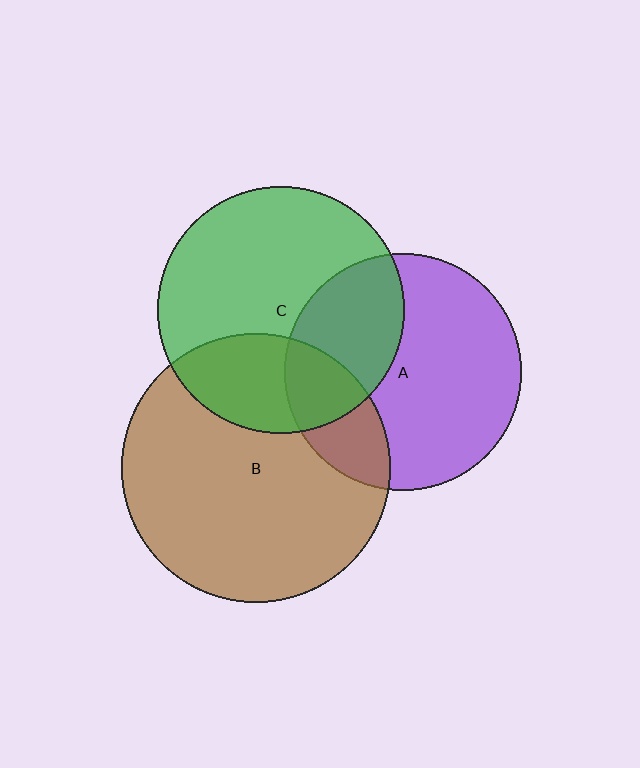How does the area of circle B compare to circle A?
Approximately 1.3 times.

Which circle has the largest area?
Circle B (brown).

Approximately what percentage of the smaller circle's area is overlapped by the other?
Approximately 35%.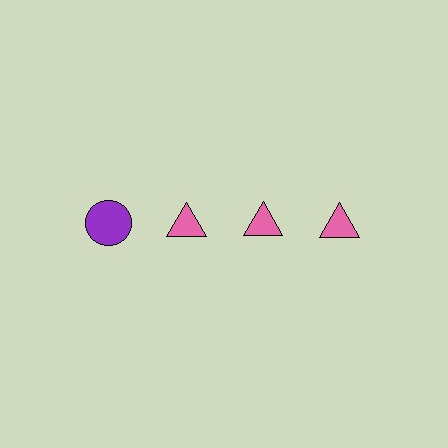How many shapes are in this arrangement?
There are 4 shapes arranged in a grid pattern.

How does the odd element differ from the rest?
It differs in both color (purple instead of pink) and shape (circle instead of triangle).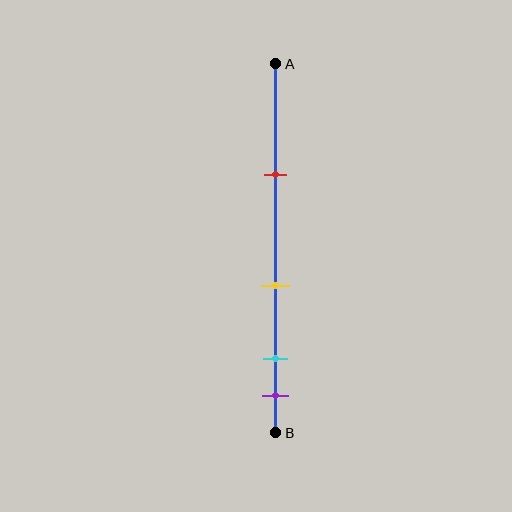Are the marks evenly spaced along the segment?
No, the marks are not evenly spaced.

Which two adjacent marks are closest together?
The cyan and purple marks are the closest adjacent pair.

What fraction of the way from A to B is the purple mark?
The purple mark is approximately 90% (0.9) of the way from A to B.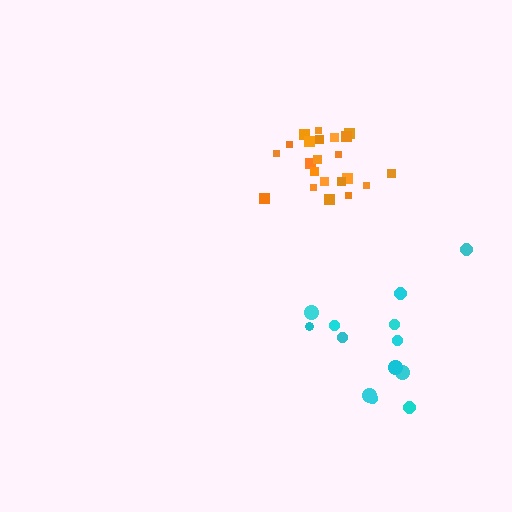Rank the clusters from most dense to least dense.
orange, cyan.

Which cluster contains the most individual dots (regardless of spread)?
Orange (22).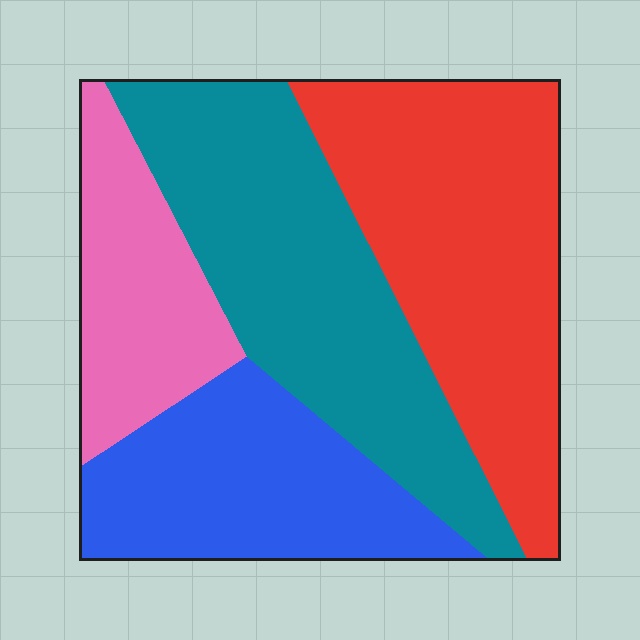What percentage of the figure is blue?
Blue covers around 20% of the figure.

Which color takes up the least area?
Pink, at roughly 15%.